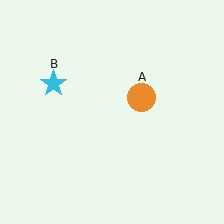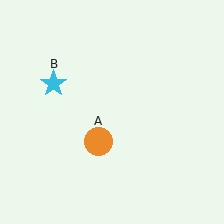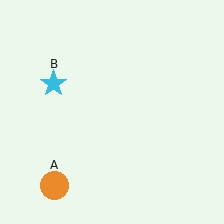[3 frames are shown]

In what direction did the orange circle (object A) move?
The orange circle (object A) moved down and to the left.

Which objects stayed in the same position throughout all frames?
Cyan star (object B) remained stationary.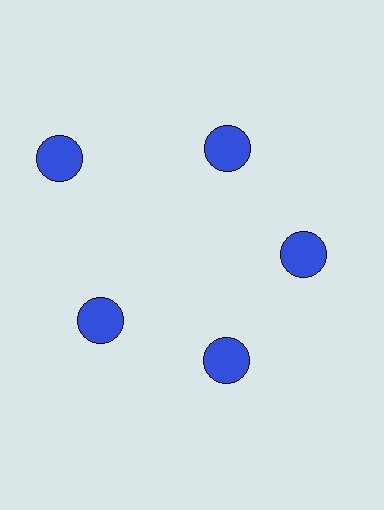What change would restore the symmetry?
The symmetry would be restored by moving it inward, back onto the ring so that all 5 circles sit at equal angles and equal distance from the center.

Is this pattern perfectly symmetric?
No. The 5 blue circles are arranged in a ring, but one element near the 10 o'clock position is pushed outward from the center, breaking the 5-fold rotational symmetry.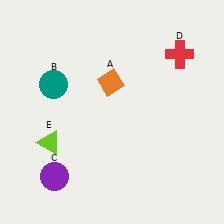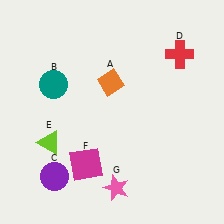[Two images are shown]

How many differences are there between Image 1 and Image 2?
There are 2 differences between the two images.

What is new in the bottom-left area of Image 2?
A magenta square (F) was added in the bottom-left area of Image 2.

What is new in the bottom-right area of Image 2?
A pink star (G) was added in the bottom-right area of Image 2.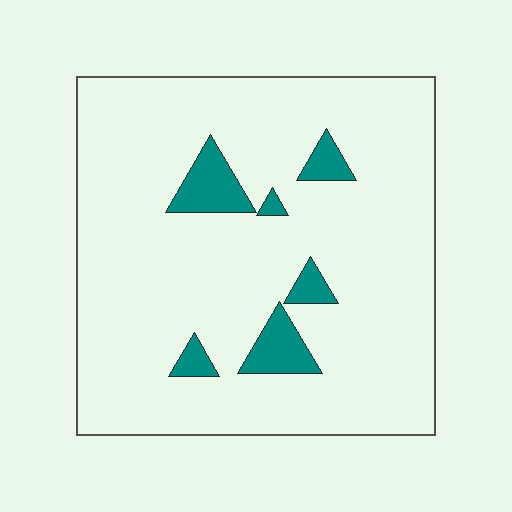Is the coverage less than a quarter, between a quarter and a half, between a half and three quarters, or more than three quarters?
Less than a quarter.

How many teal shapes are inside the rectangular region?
6.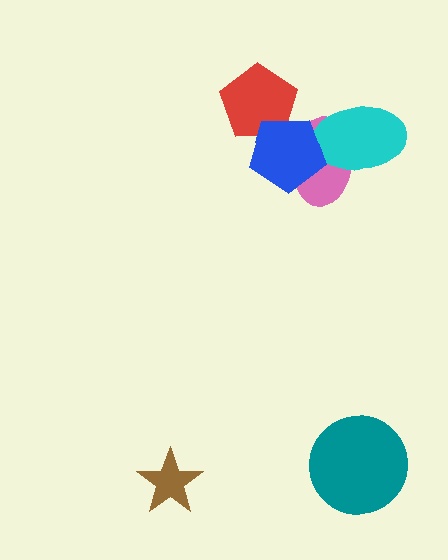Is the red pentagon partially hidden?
Yes, it is partially covered by another shape.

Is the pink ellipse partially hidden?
Yes, it is partially covered by another shape.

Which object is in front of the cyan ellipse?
The blue pentagon is in front of the cyan ellipse.